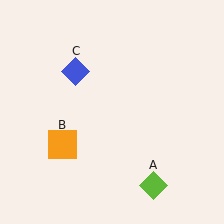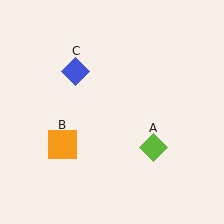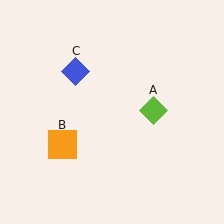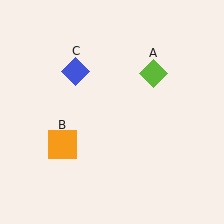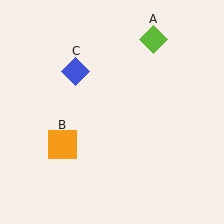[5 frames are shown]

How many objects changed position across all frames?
1 object changed position: lime diamond (object A).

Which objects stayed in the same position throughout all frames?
Orange square (object B) and blue diamond (object C) remained stationary.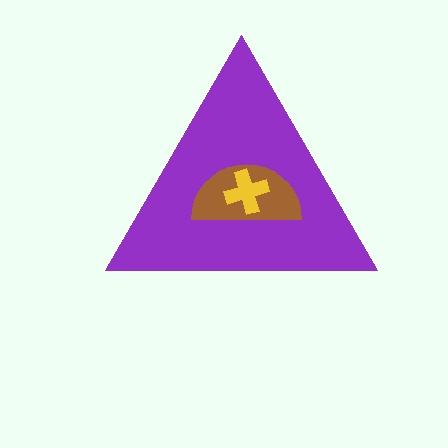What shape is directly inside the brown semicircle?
The yellow cross.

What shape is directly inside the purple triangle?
The brown semicircle.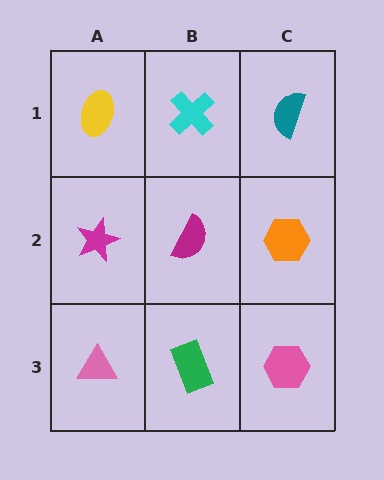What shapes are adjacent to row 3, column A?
A magenta star (row 2, column A), a green rectangle (row 3, column B).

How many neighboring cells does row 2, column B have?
4.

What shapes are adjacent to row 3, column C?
An orange hexagon (row 2, column C), a green rectangle (row 3, column B).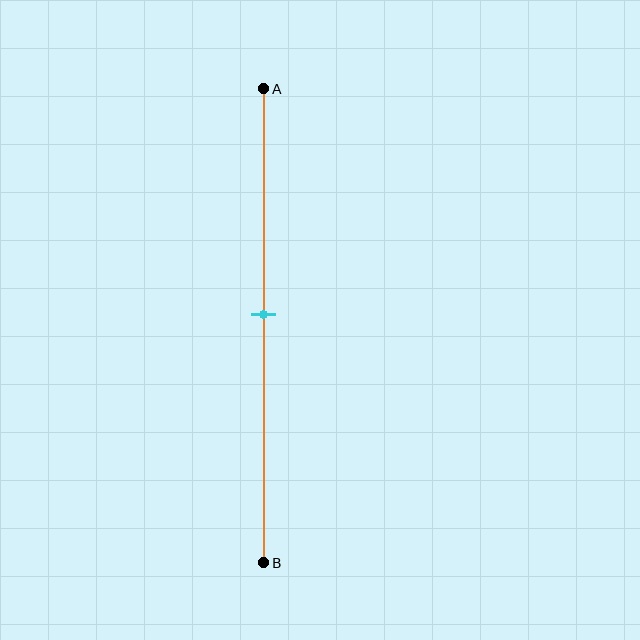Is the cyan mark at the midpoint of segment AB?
Yes, the mark is approximately at the midpoint.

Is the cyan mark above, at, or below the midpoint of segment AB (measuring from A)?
The cyan mark is approximately at the midpoint of segment AB.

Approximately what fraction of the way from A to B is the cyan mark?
The cyan mark is approximately 50% of the way from A to B.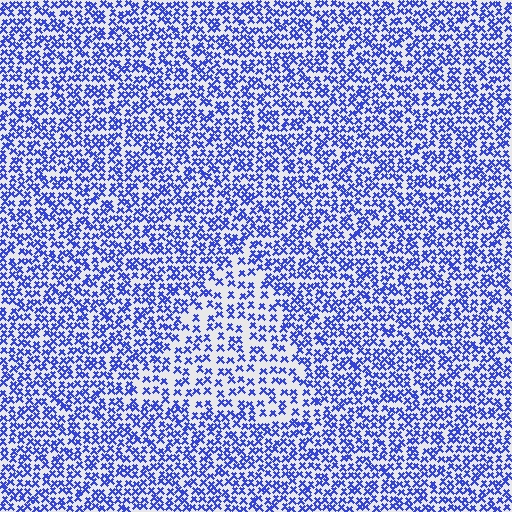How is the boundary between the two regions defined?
The boundary is defined by a change in element density (approximately 1.7x ratio). All elements are the same color, size, and shape.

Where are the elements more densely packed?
The elements are more densely packed outside the triangle boundary.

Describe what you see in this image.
The image contains small blue elements arranged at two different densities. A triangle-shaped region is visible where the elements are less densely packed than the surrounding area.